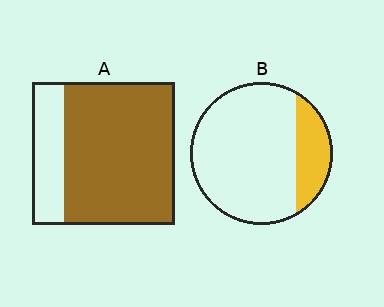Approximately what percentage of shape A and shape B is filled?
A is approximately 80% and B is approximately 20%.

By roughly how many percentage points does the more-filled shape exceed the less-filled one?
By roughly 55 percentage points (A over B).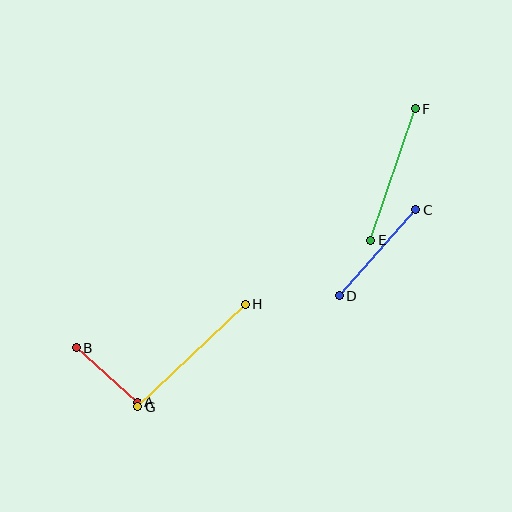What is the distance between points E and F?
The distance is approximately 139 pixels.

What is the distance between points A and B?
The distance is approximately 82 pixels.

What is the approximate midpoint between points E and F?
The midpoint is at approximately (393, 174) pixels.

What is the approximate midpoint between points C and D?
The midpoint is at approximately (377, 253) pixels.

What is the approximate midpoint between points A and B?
The midpoint is at approximately (107, 375) pixels.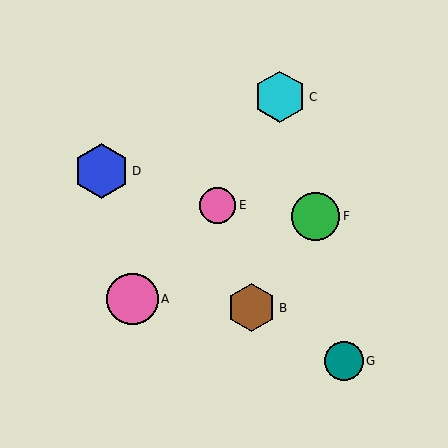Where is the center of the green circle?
The center of the green circle is at (316, 216).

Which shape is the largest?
The blue hexagon (labeled D) is the largest.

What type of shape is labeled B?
Shape B is a brown hexagon.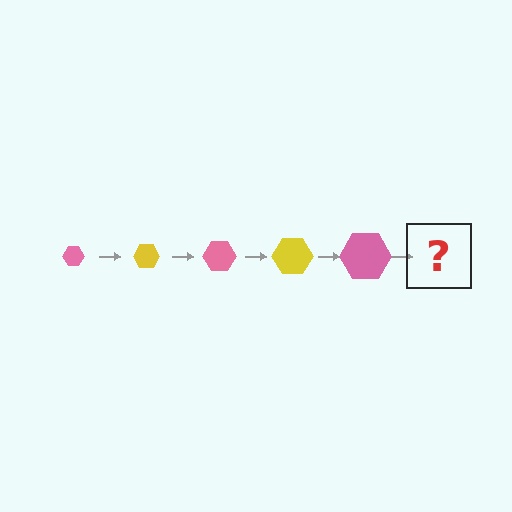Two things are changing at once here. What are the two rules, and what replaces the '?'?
The two rules are that the hexagon grows larger each step and the color cycles through pink and yellow. The '?' should be a yellow hexagon, larger than the previous one.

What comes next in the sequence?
The next element should be a yellow hexagon, larger than the previous one.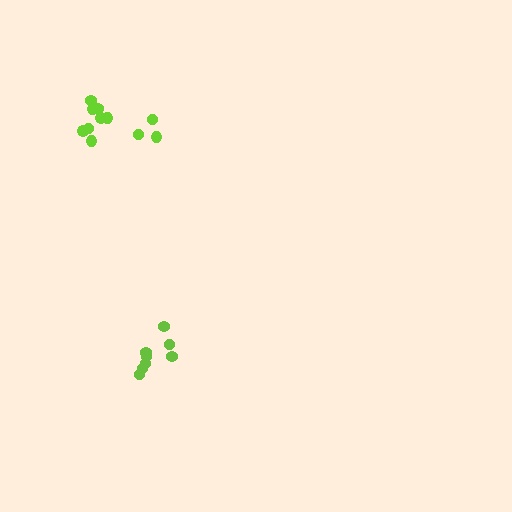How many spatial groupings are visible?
There are 2 spatial groupings.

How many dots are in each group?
Group 1: 8 dots, Group 2: 11 dots (19 total).